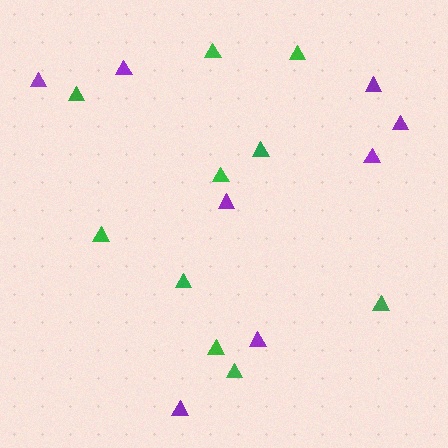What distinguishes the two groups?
There are 2 groups: one group of green triangles (10) and one group of purple triangles (8).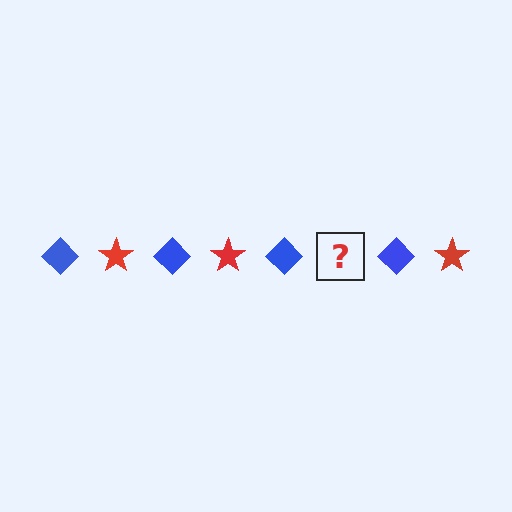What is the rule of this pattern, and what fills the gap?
The rule is that the pattern alternates between blue diamond and red star. The gap should be filled with a red star.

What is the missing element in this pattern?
The missing element is a red star.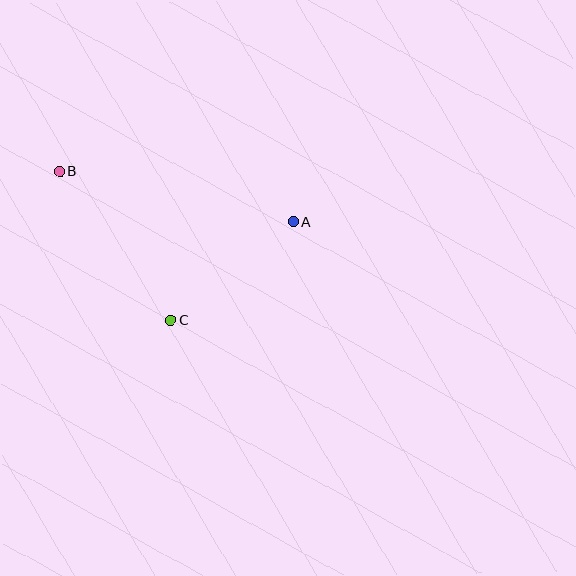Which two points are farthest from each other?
Points A and B are farthest from each other.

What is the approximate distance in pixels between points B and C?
The distance between B and C is approximately 186 pixels.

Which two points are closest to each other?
Points A and C are closest to each other.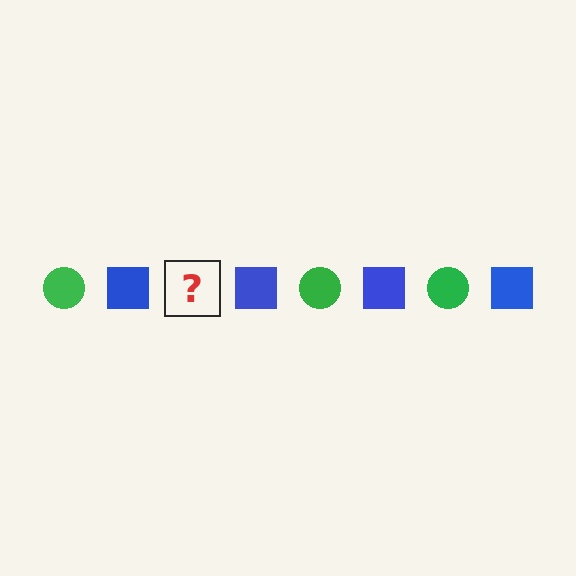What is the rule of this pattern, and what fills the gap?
The rule is that the pattern alternates between green circle and blue square. The gap should be filled with a green circle.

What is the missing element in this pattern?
The missing element is a green circle.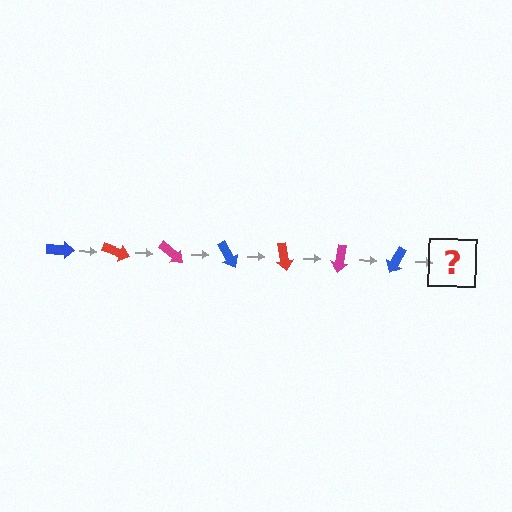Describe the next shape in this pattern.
It should be a red arrow, rotated 140 degrees from the start.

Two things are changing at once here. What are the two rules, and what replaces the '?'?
The two rules are that it rotates 20 degrees each step and the color cycles through blue, red, and magenta. The '?' should be a red arrow, rotated 140 degrees from the start.